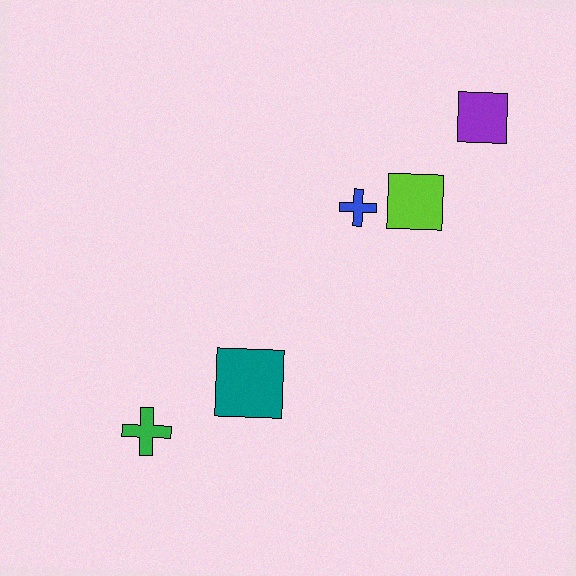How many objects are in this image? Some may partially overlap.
There are 5 objects.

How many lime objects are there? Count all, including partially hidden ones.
There is 1 lime object.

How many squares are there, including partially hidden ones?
There are 3 squares.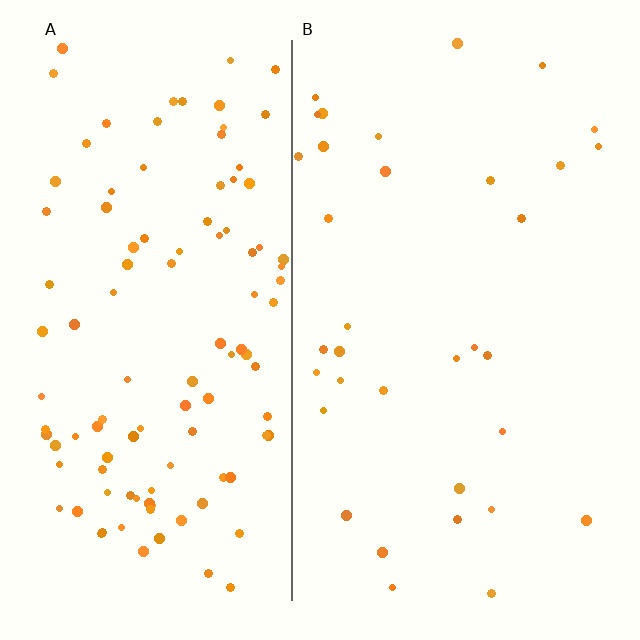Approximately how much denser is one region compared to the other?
Approximately 3.2× — region A over region B.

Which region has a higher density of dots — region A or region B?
A (the left).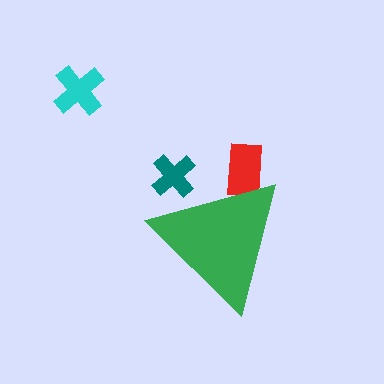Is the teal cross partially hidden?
Yes, the teal cross is partially hidden behind the green triangle.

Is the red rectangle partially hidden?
Yes, the red rectangle is partially hidden behind the green triangle.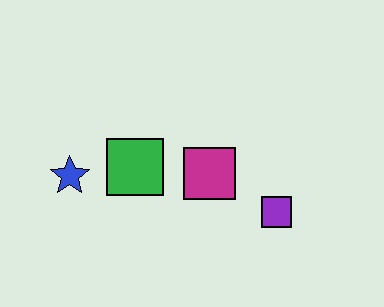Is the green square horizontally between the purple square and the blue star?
Yes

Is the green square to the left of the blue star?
No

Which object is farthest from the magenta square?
The blue star is farthest from the magenta square.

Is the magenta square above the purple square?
Yes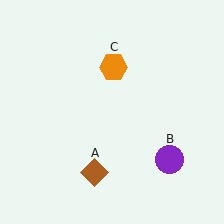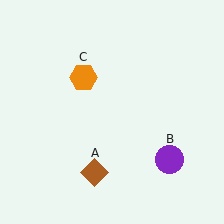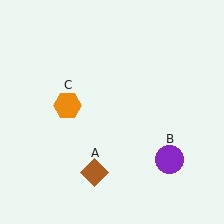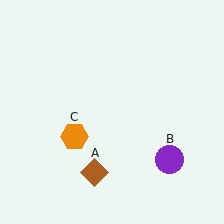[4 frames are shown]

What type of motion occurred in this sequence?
The orange hexagon (object C) rotated counterclockwise around the center of the scene.